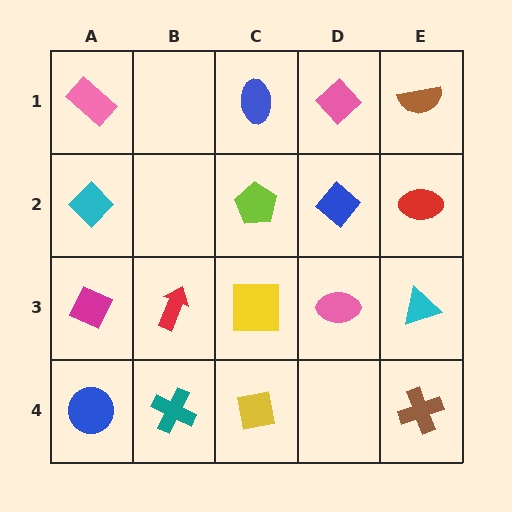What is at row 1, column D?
A pink diamond.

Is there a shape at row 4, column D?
No, that cell is empty.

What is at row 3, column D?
A pink ellipse.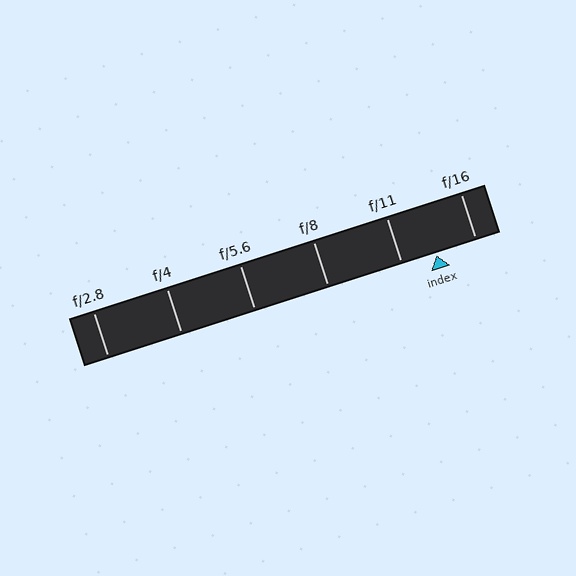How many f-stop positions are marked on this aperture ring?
There are 6 f-stop positions marked.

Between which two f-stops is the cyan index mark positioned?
The index mark is between f/11 and f/16.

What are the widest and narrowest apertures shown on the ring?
The widest aperture shown is f/2.8 and the narrowest is f/16.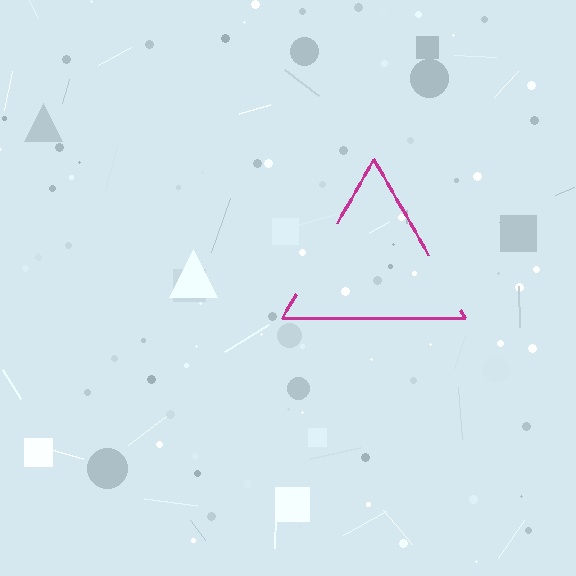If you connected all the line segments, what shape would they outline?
They would outline a triangle.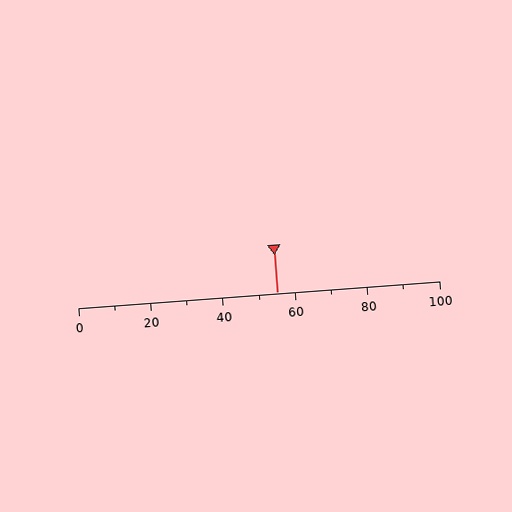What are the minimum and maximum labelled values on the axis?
The axis runs from 0 to 100.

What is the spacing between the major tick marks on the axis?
The major ticks are spaced 20 apart.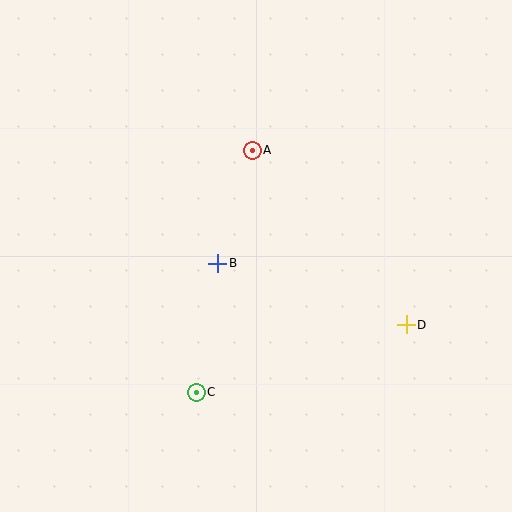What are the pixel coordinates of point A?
Point A is at (252, 150).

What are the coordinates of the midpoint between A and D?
The midpoint between A and D is at (329, 237).